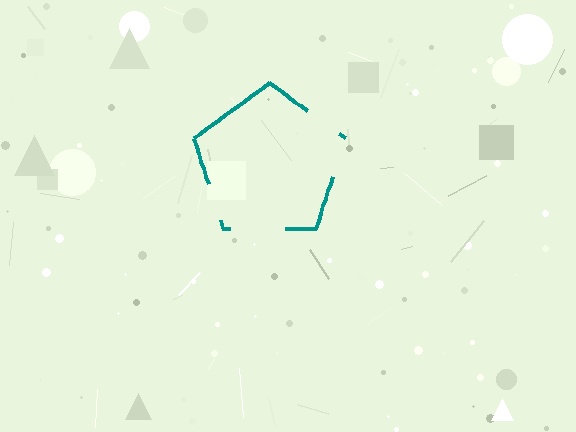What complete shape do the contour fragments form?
The contour fragments form a pentagon.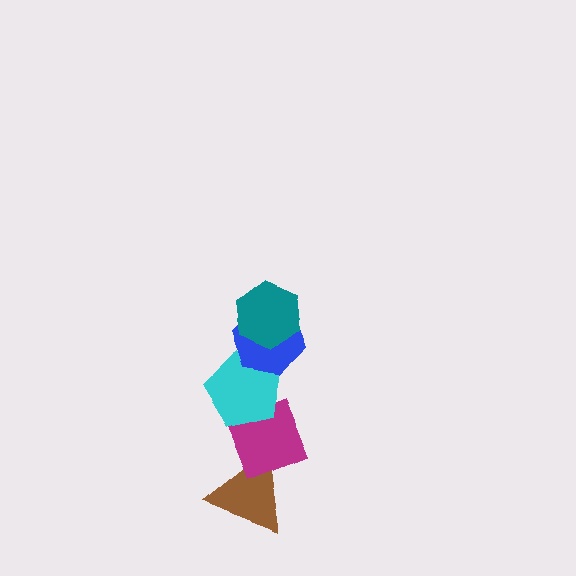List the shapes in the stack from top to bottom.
From top to bottom: the teal hexagon, the blue hexagon, the cyan pentagon, the magenta diamond, the brown triangle.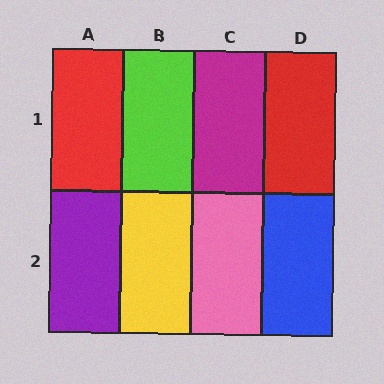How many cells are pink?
1 cell is pink.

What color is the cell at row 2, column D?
Blue.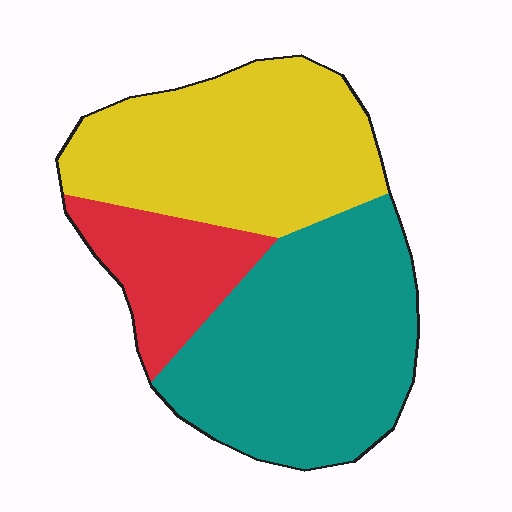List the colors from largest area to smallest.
From largest to smallest: teal, yellow, red.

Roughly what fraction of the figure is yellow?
Yellow takes up about two fifths (2/5) of the figure.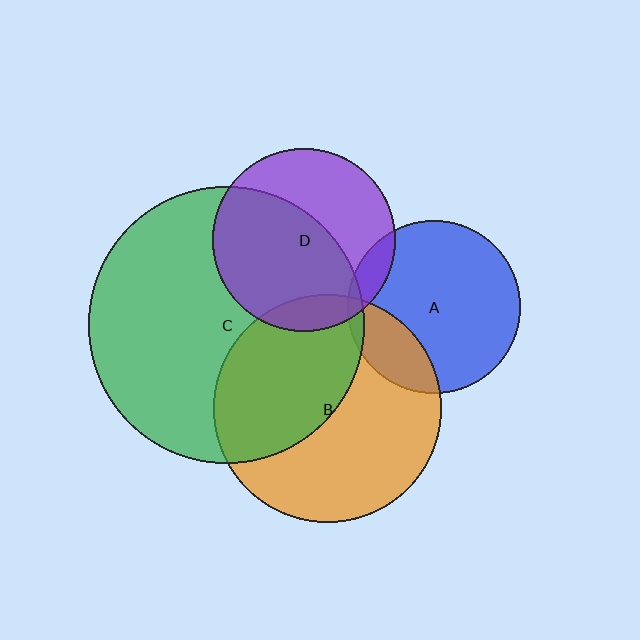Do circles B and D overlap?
Yes.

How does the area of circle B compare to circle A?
Approximately 1.7 times.